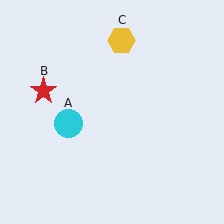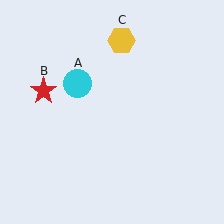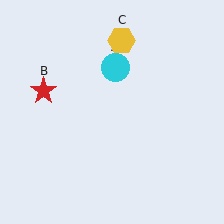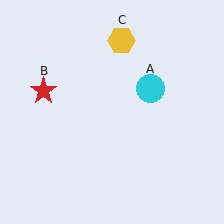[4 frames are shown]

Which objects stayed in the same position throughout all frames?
Red star (object B) and yellow hexagon (object C) remained stationary.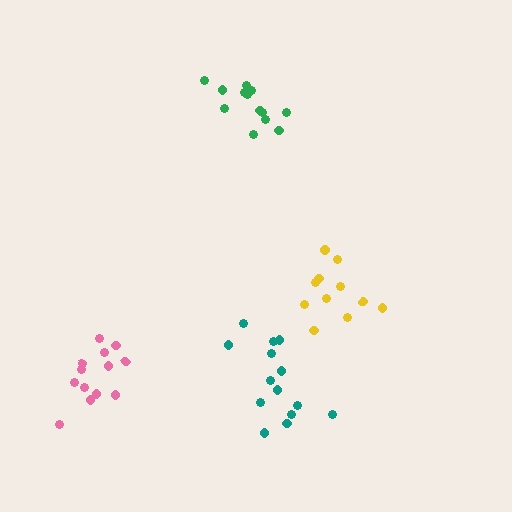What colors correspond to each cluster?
The clusters are colored: teal, yellow, green, pink.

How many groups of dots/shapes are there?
There are 4 groups.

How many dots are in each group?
Group 1: 14 dots, Group 2: 11 dots, Group 3: 13 dots, Group 4: 13 dots (51 total).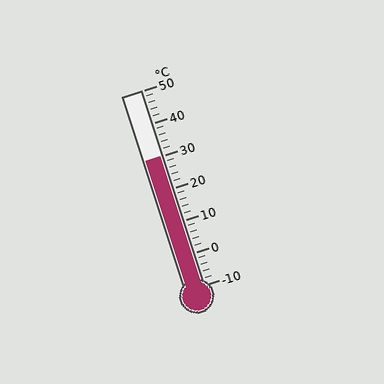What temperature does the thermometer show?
The thermometer shows approximately 30°C.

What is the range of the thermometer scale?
The thermometer scale ranges from -10°C to 50°C.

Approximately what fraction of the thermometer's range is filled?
The thermometer is filled to approximately 65% of its range.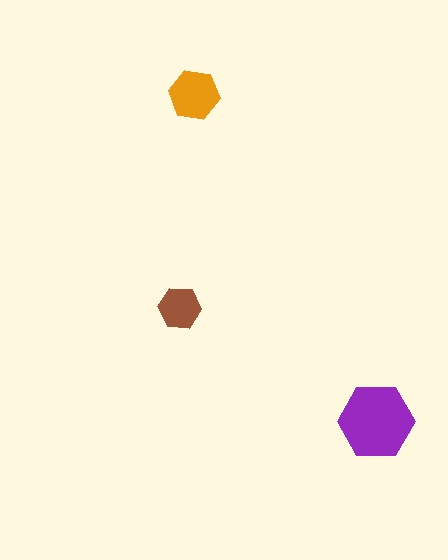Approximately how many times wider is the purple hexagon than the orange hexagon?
About 1.5 times wider.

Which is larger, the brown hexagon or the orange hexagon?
The orange one.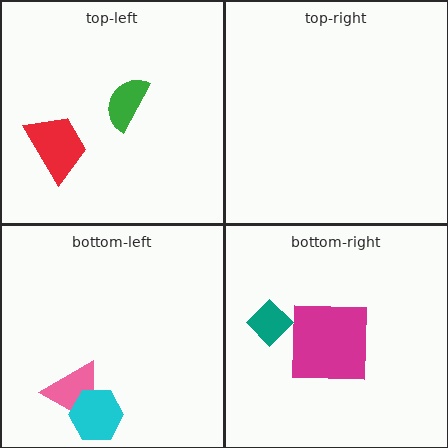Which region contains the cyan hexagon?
The bottom-left region.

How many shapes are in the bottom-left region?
2.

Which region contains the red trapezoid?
The top-left region.